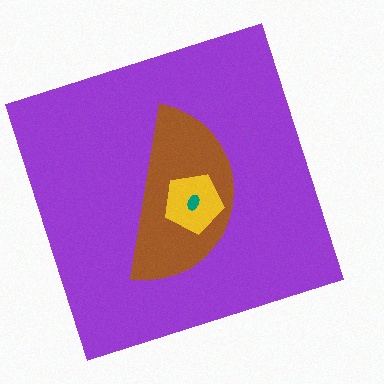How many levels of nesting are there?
4.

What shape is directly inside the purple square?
The brown semicircle.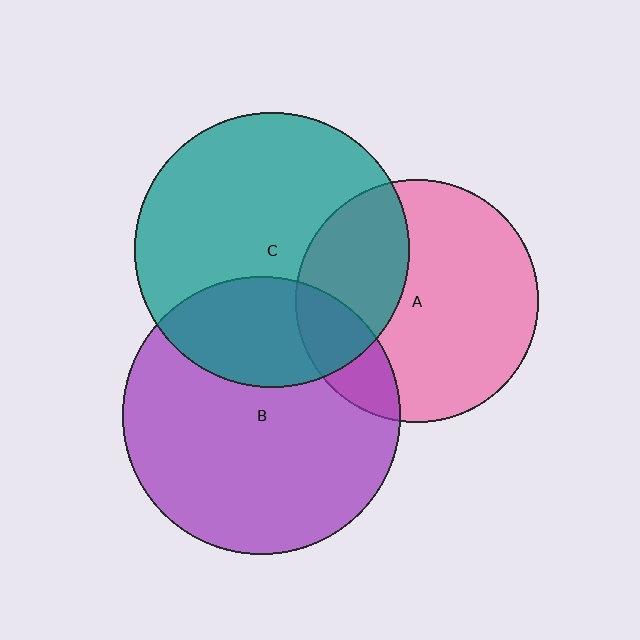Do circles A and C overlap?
Yes.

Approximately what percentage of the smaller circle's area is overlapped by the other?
Approximately 35%.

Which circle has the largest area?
Circle B (purple).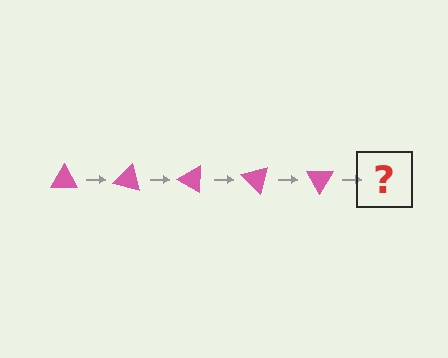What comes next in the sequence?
The next element should be a pink triangle rotated 75 degrees.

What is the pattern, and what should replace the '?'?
The pattern is that the triangle rotates 15 degrees each step. The '?' should be a pink triangle rotated 75 degrees.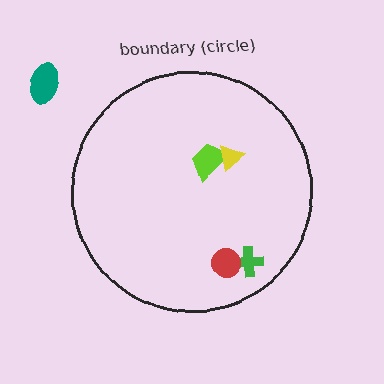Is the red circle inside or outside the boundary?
Inside.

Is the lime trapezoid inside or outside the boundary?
Inside.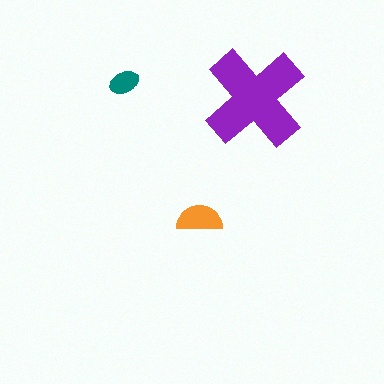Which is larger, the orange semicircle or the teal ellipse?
The orange semicircle.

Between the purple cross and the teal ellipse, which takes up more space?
The purple cross.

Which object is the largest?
The purple cross.